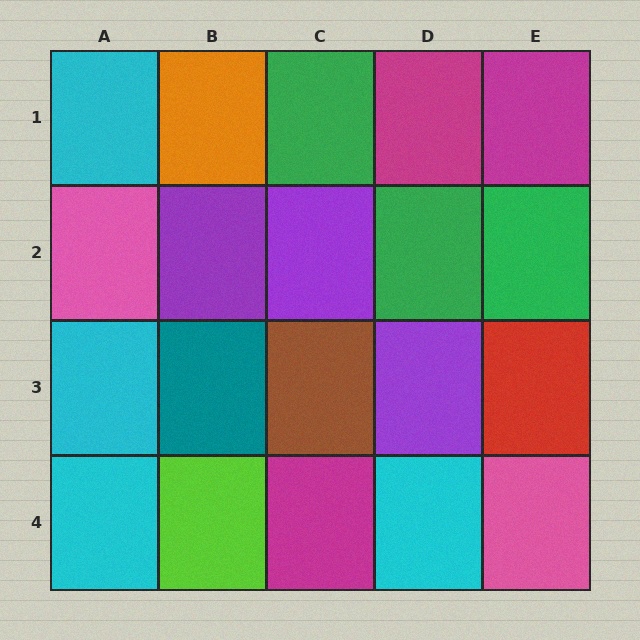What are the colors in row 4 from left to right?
Cyan, lime, magenta, cyan, pink.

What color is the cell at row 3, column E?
Red.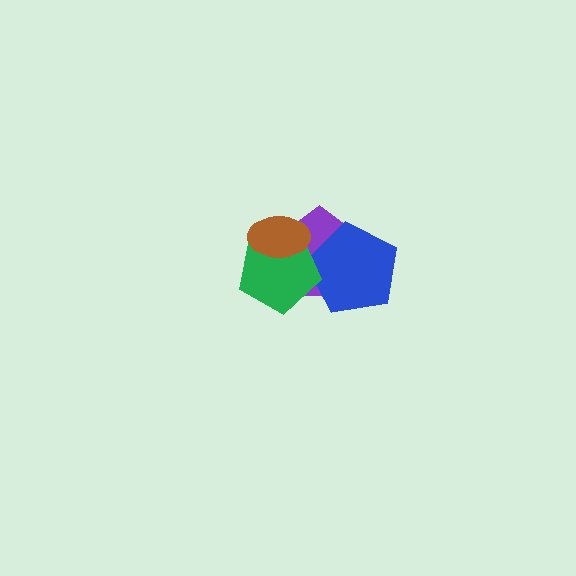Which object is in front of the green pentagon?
The brown ellipse is in front of the green pentagon.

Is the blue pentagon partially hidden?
Yes, it is partially covered by another shape.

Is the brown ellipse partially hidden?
No, no other shape covers it.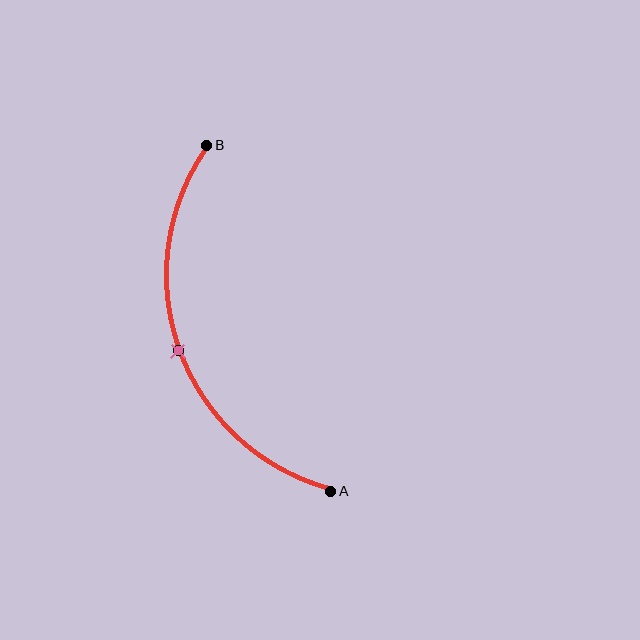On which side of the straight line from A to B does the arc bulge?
The arc bulges to the left of the straight line connecting A and B.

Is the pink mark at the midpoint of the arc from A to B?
Yes. The pink mark lies on the arc at equal arc-length from both A and B — it is the arc midpoint.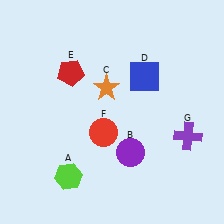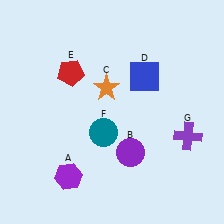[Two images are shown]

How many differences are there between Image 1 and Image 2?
There are 2 differences between the two images.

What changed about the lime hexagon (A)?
In Image 1, A is lime. In Image 2, it changed to purple.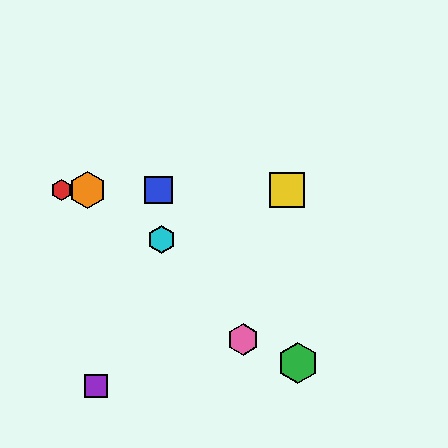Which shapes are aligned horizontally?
The red hexagon, the blue square, the yellow square, the orange hexagon are aligned horizontally.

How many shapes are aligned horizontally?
4 shapes (the red hexagon, the blue square, the yellow square, the orange hexagon) are aligned horizontally.